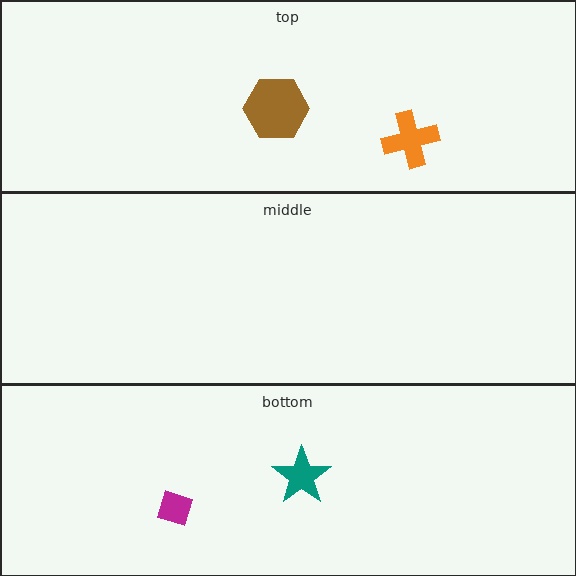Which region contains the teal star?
The bottom region.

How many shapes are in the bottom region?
2.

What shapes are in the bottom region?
The teal star, the magenta diamond.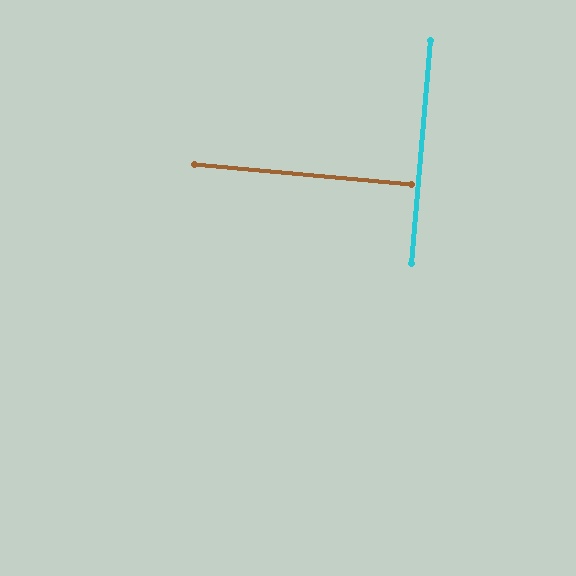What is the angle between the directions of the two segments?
Approximately 90 degrees.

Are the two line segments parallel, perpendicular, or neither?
Perpendicular — they meet at approximately 90°.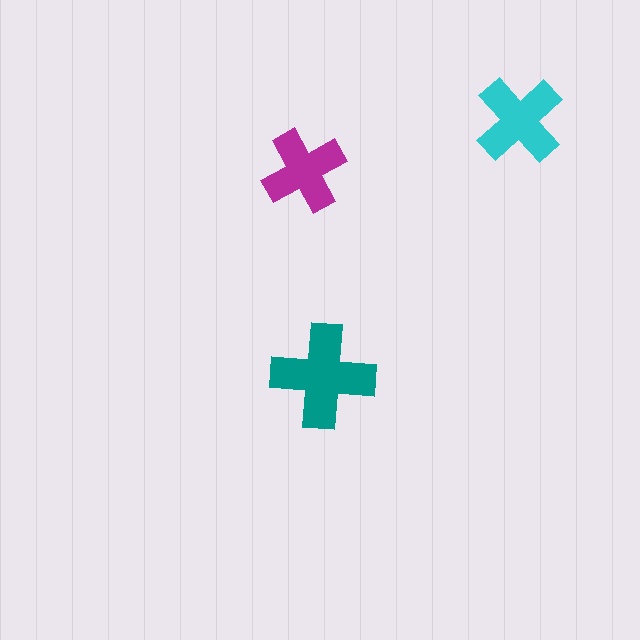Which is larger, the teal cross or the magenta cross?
The teal one.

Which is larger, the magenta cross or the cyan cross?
The cyan one.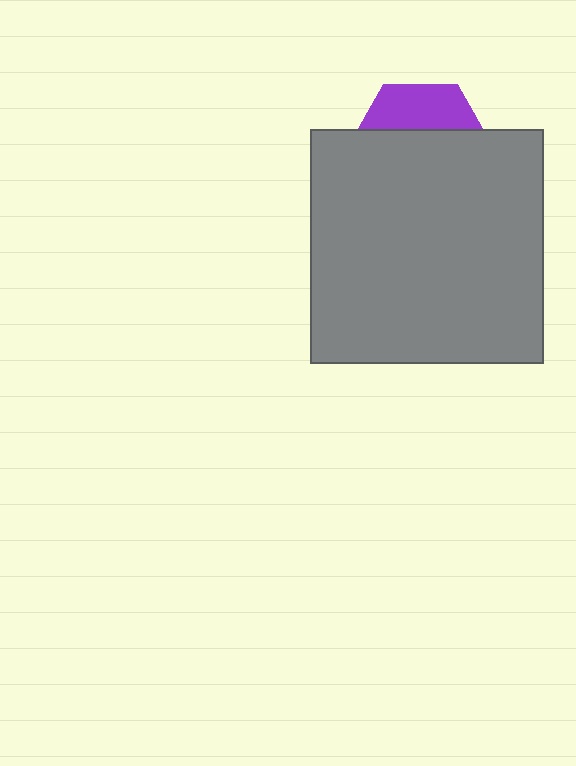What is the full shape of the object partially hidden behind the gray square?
The partially hidden object is a purple hexagon.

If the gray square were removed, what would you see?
You would see the complete purple hexagon.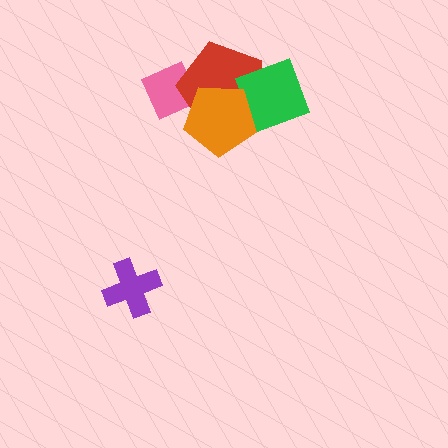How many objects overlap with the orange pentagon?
3 objects overlap with the orange pentagon.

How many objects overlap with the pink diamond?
2 objects overlap with the pink diamond.